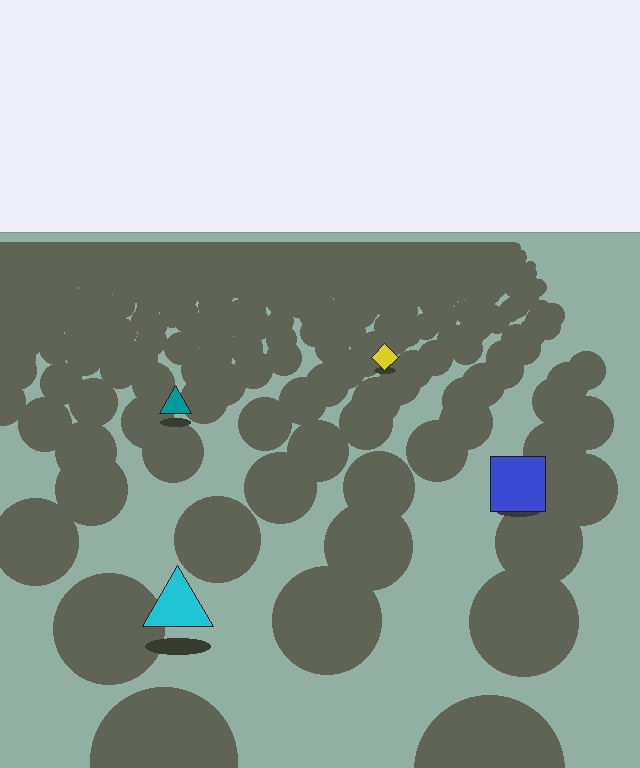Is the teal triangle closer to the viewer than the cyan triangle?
No. The cyan triangle is closer — you can tell from the texture gradient: the ground texture is coarser near it.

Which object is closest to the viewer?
The cyan triangle is closest. The texture marks near it are larger and more spread out.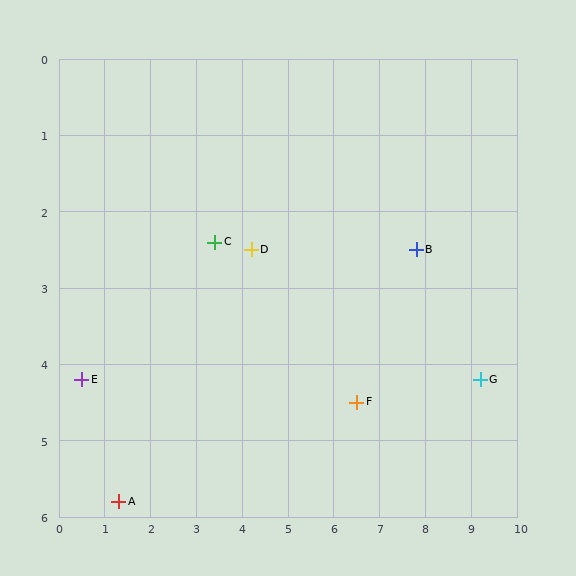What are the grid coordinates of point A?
Point A is at approximately (1.3, 5.8).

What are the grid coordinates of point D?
Point D is at approximately (4.2, 2.5).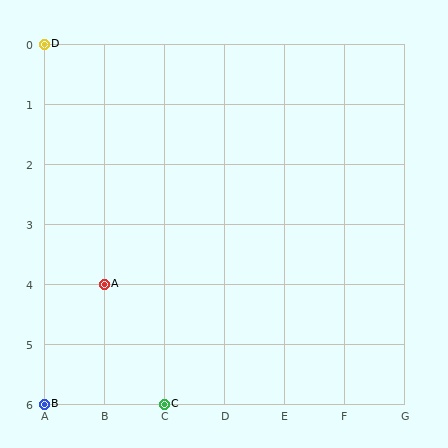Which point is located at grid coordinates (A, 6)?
Point B is at (A, 6).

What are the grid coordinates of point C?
Point C is at grid coordinates (C, 6).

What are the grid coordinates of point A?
Point A is at grid coordinates (B, 4).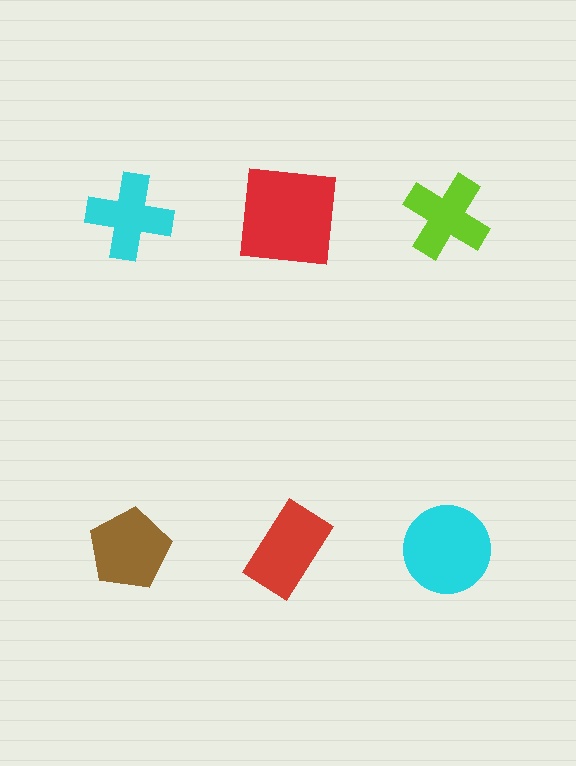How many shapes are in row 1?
3 shapes.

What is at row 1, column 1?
A cyan cross.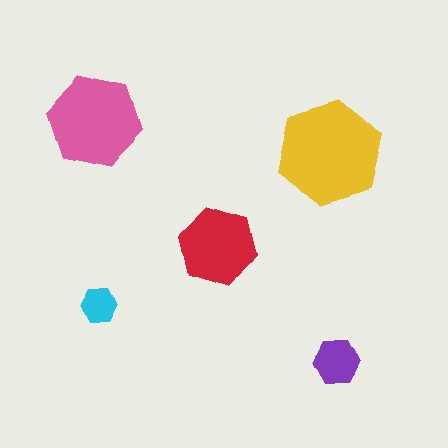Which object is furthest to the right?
The yellow hexagon is rightmost.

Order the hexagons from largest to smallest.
the yellow one, the pink one, the red one, the purple one, the cyan one.